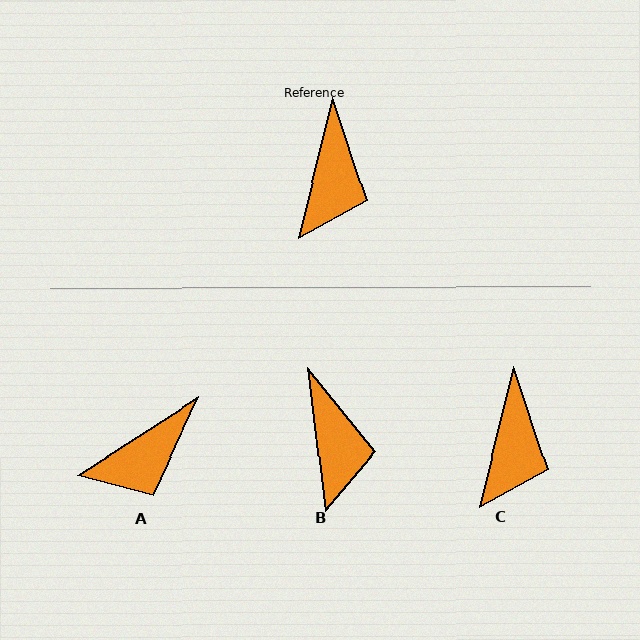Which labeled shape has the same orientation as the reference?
C.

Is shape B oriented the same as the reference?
No, it is off by about 20 degrees.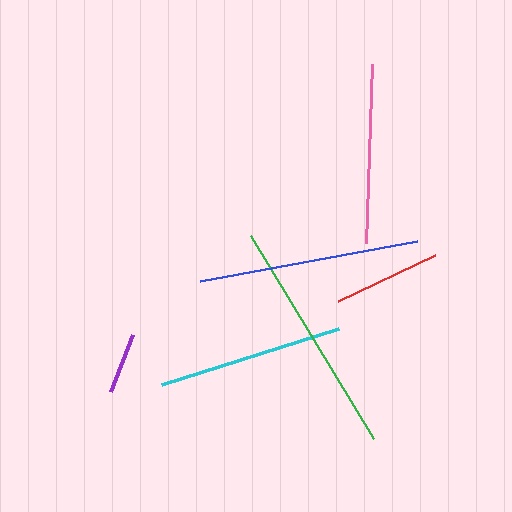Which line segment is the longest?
The green line is the longest at approximately 237 pixels.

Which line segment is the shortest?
The purple line is the shortest at approximately 62 pixels.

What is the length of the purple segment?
The purple segment is approximately 62 pixels long.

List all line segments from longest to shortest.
From longest to shortest: green, blue, cyan, pink, red, purple.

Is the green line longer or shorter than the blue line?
The green line is longer than the blue line.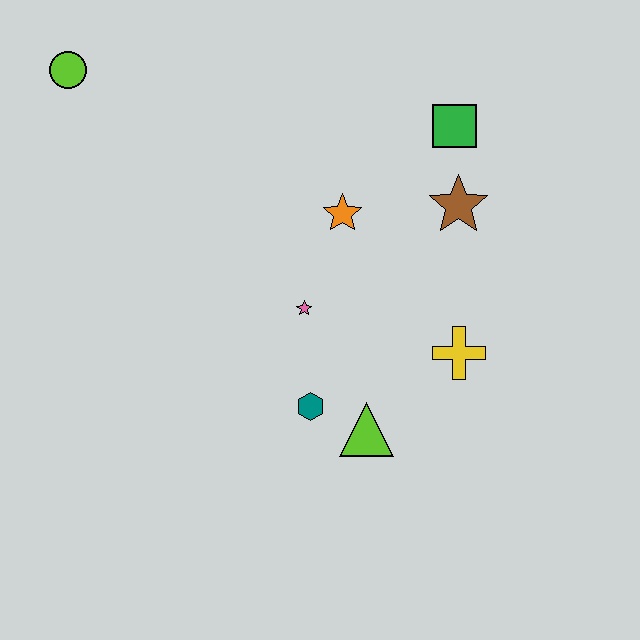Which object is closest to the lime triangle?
The teal hexagon is closest to the lime triangle.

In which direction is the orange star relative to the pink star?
The orange star is above the pink star.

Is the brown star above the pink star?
Yes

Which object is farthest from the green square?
The lime circle is farthest from the green square.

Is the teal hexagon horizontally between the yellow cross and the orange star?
No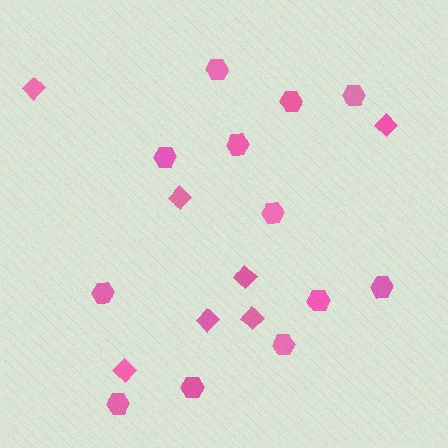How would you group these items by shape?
There are 2 groups: one group of hexagons (12) and one group of diamonds (7).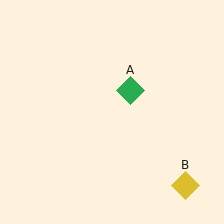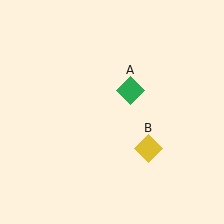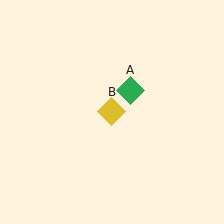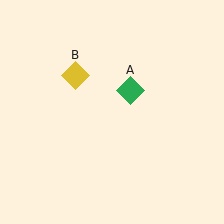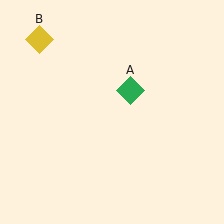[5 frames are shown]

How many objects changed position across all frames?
1 object changed position: yellow diamond (object B).